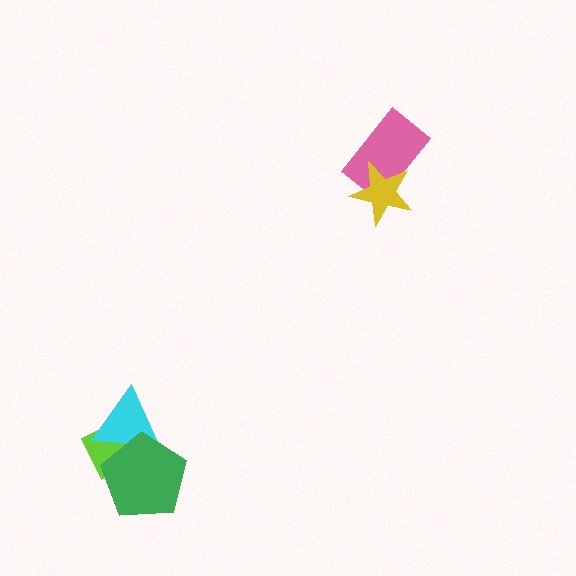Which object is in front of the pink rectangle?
The yellow star is in front of the pink rectangle.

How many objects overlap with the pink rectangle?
1 object overlaps with the pink rectangle.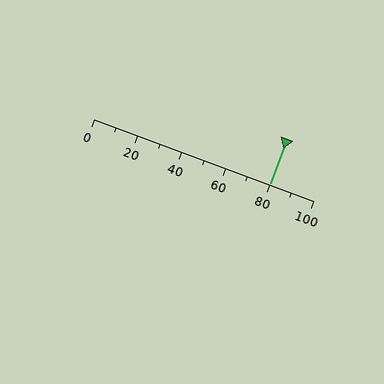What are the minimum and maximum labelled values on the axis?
The axis runs from 0 to 100.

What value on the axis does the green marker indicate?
The marker indicates approximately 80.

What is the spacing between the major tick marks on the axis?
The major ticks are spaced 20 apart.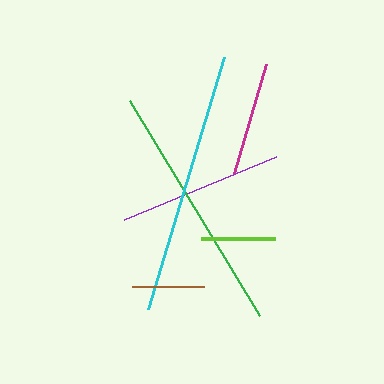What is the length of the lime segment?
The lime segment is approximately 74 pixels long.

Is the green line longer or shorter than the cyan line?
The cyan line is longer than the green line.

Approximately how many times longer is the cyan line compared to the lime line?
The cyan line is approximately 3.6 times the length of the lime line.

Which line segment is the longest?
The cyan line is the longest at approximately 263 pixels.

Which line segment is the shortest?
The brown line is the shortest at approximately 71 pixels.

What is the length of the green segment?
The green segment is approximately 252 pixels long.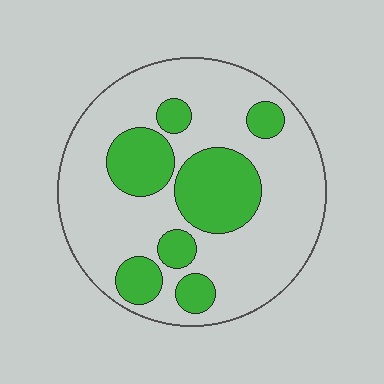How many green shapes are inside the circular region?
7.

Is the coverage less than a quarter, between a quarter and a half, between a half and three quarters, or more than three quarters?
Between a quarter and a half.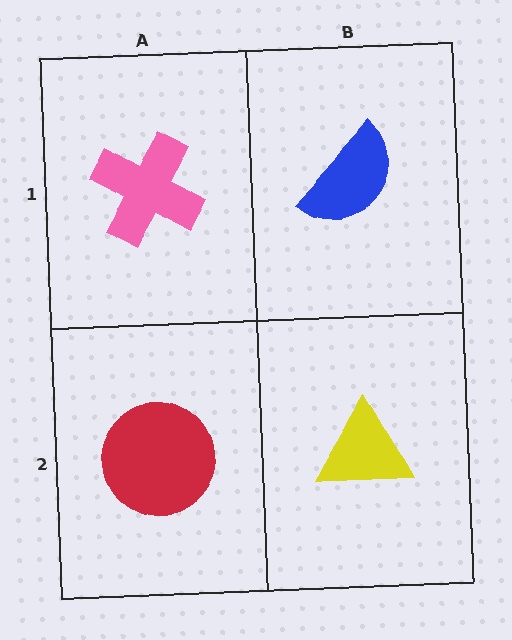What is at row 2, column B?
A yellow triangle.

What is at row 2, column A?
A red circle.